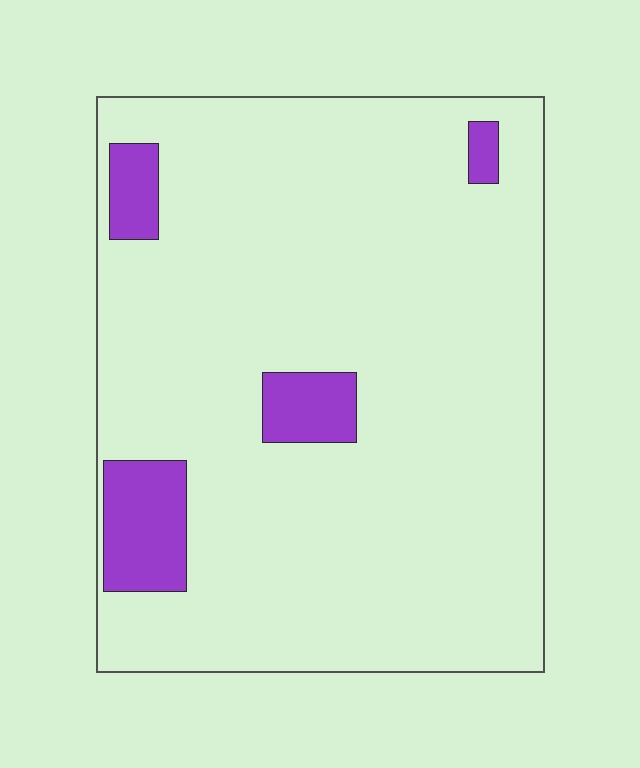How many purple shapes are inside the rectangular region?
4.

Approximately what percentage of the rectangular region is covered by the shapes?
Approximately 10%.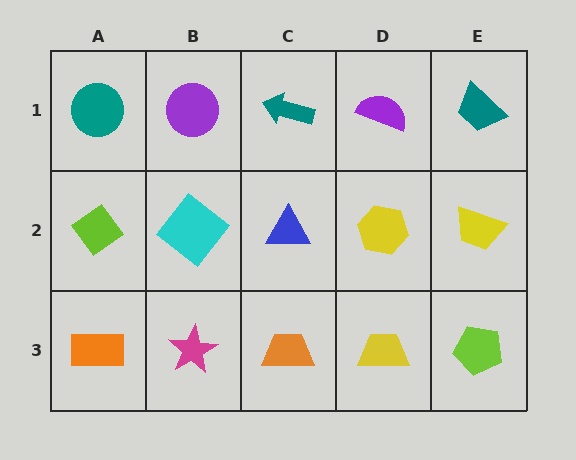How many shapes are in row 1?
5 shapes.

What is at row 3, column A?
An orange rectangle.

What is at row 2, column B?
A cyan diamond.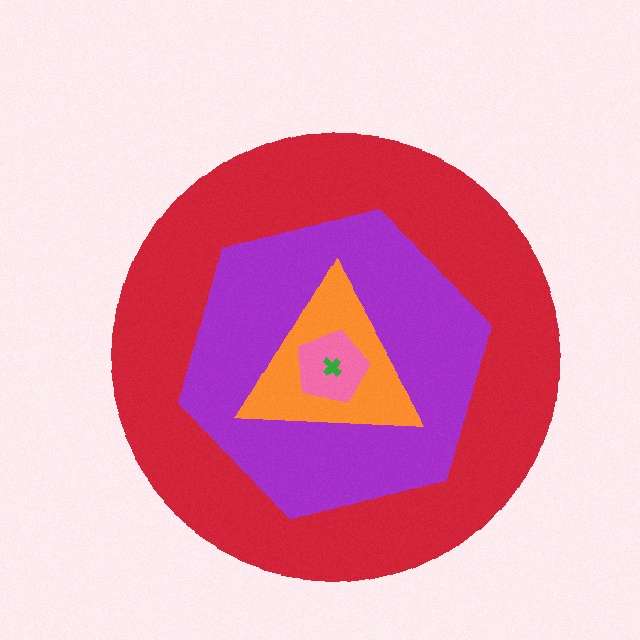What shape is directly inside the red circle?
The purple hexagon.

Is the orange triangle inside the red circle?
Yes.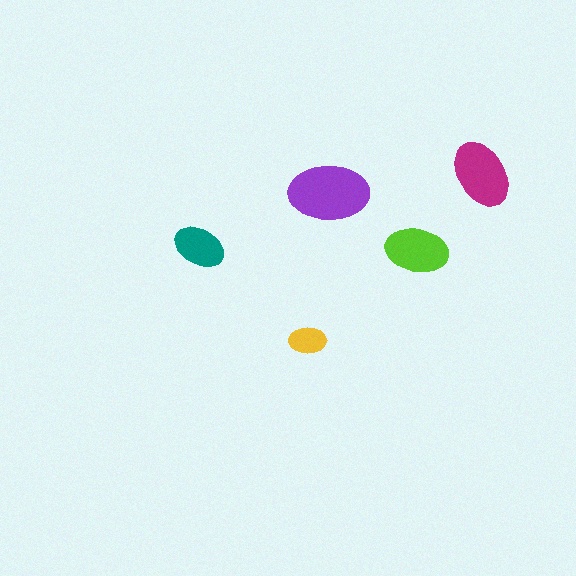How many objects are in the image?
There are 5 objects in the image.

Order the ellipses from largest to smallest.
the purple one, the magenta one, the lime one, the teal one, the yellow one.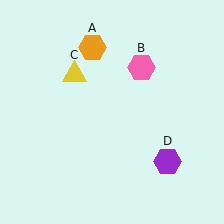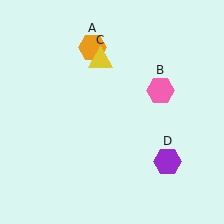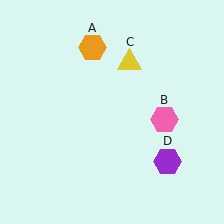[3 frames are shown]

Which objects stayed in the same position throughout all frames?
Orange hexagon (object A) and purple hexagon (object D) remained stationary.